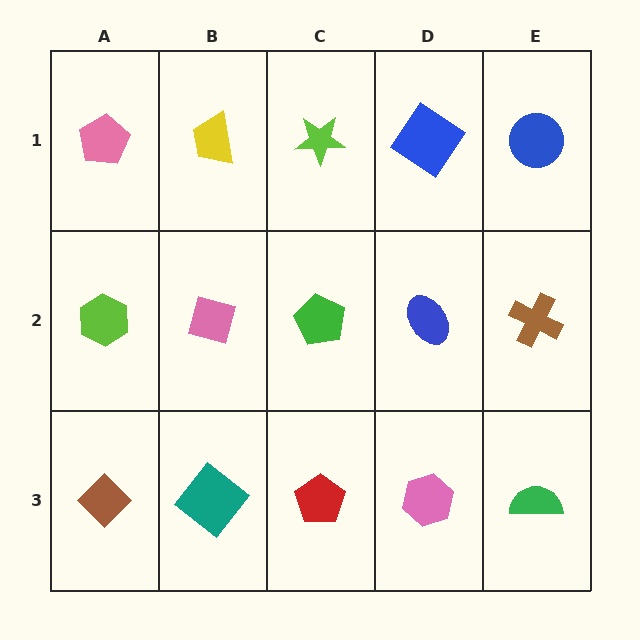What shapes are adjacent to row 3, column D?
A blue ellipse (row 2, column D), a red pentagon (row 3, column C), a green semicircle (row 3, column E).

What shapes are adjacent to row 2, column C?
A lime star (row 1, column C), a red pentagon (row 3, column C), a pink diamond (row 2, column B), a blue ellipse (row 2, column D).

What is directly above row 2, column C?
A lime star.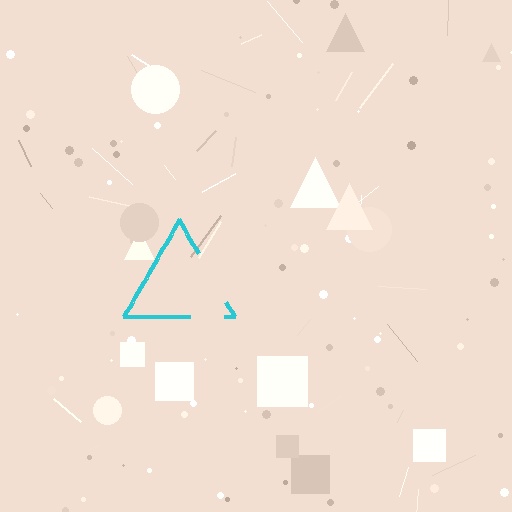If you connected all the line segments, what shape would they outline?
They would outline a triangle.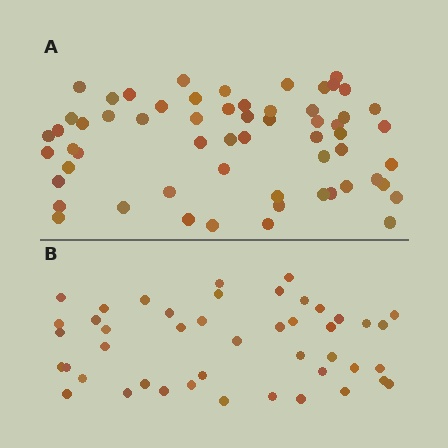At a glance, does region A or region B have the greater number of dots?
Region A (the top region) has more dots.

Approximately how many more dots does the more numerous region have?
Region A has approximately 15 more dots than region B.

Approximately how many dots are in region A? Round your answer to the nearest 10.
About 60 dots.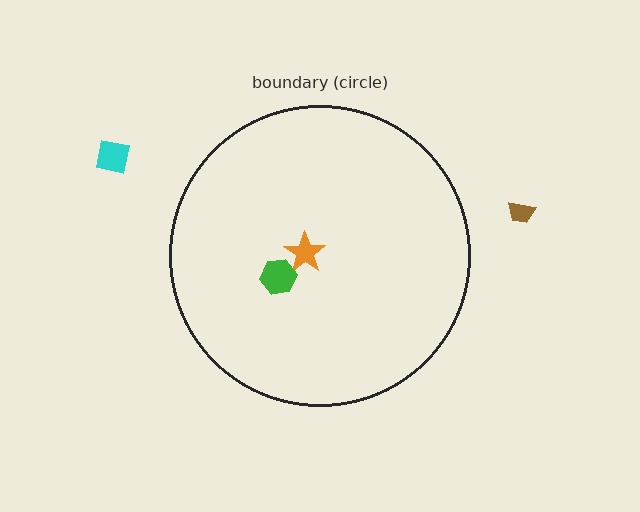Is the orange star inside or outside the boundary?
Inside.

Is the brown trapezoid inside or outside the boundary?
Outside.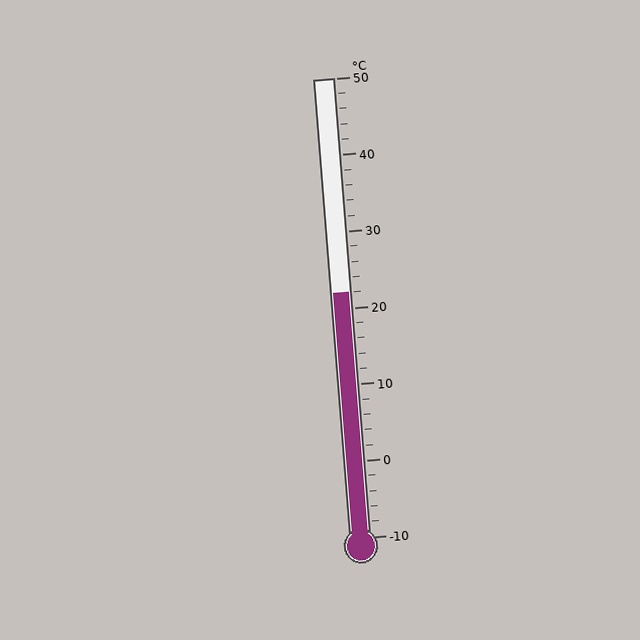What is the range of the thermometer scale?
The thermometer scale ranges from -10°C to 50°C.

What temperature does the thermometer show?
The thermometer shows approximately 22°C.